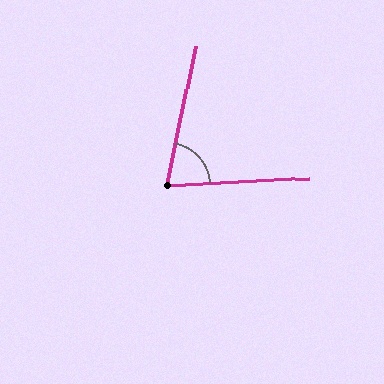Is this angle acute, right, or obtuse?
It is acute.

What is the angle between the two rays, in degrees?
Approximately 75 degrees.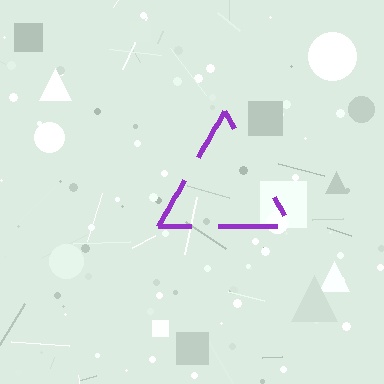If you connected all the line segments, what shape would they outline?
They would outline a triangle.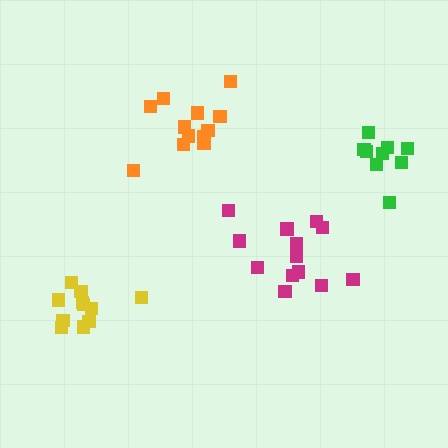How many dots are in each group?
Group 1: 9 dots, Group 2: 12 dots, Group 3: 11 dots, Group 4: 13 dots (45 total).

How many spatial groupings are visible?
There are 4 spatial groupings.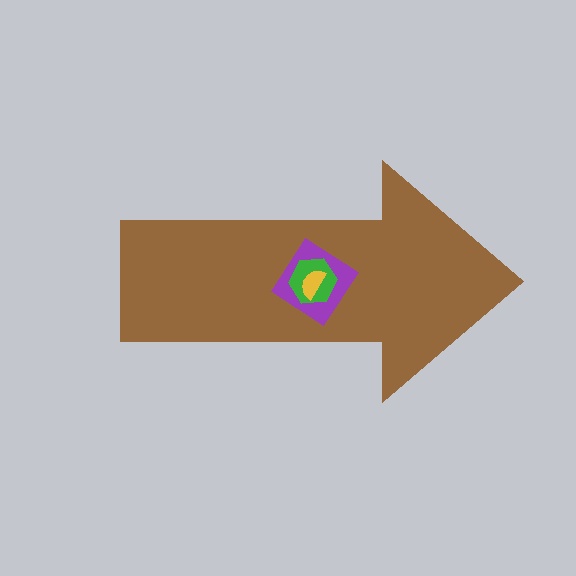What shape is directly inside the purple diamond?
The green hexagon.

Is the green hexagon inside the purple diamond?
Yes.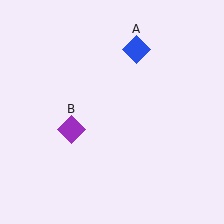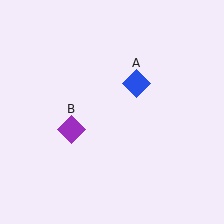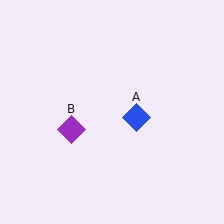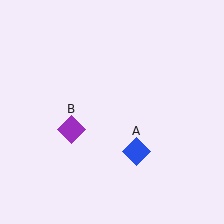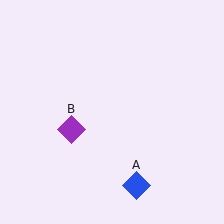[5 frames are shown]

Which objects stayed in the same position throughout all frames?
Purple diamond (object B) remained stationary.